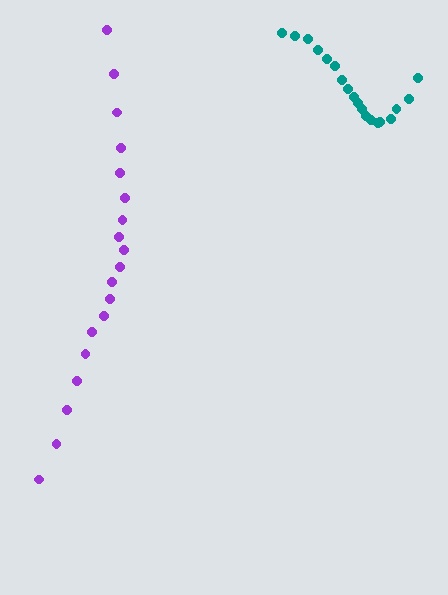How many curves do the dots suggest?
There are 2 distinct paths.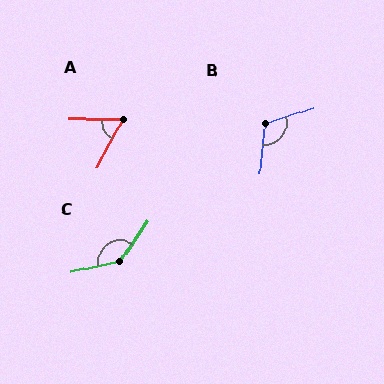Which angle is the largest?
C, at approximately 137 degrees.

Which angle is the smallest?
A, at approximately 62 degrees.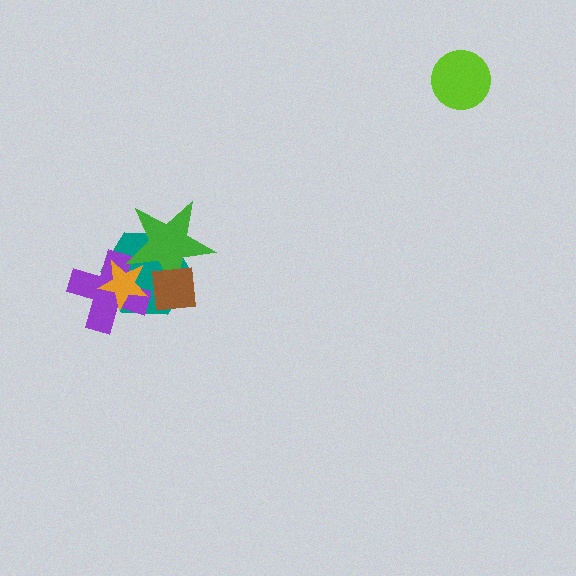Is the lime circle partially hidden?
No, no other shape covers it.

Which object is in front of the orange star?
The green star is in front of the orange star.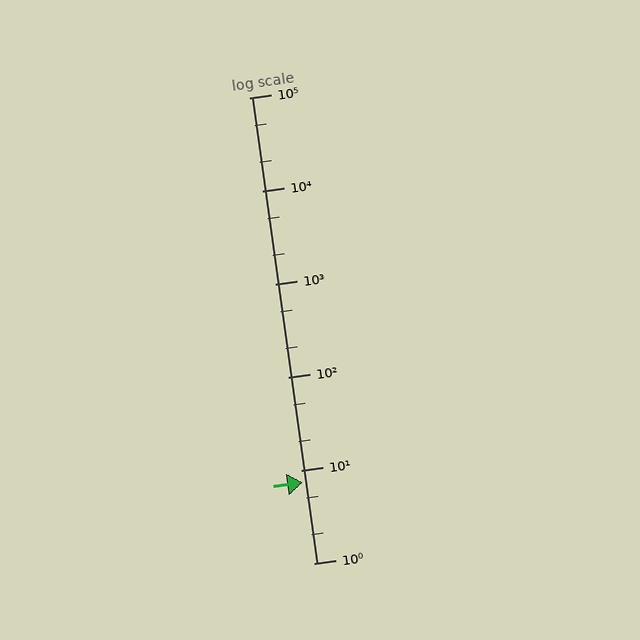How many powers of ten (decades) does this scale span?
The scale spans 5 decades, from 1 to 100000.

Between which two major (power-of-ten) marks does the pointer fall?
The pointer is between 1 and 10.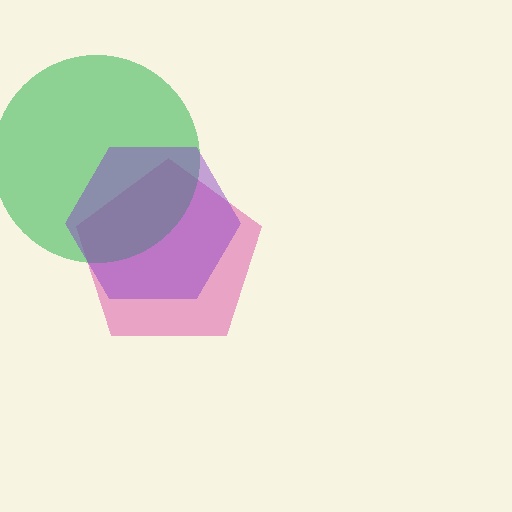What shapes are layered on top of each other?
The layered shapes are: a magenta pentagon, a green circle, a purple hexagon.